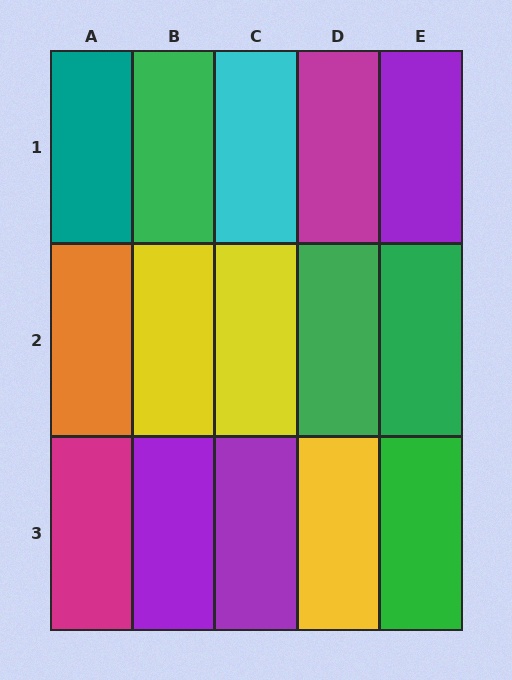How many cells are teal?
1 cell is teal.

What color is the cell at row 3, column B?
Purple.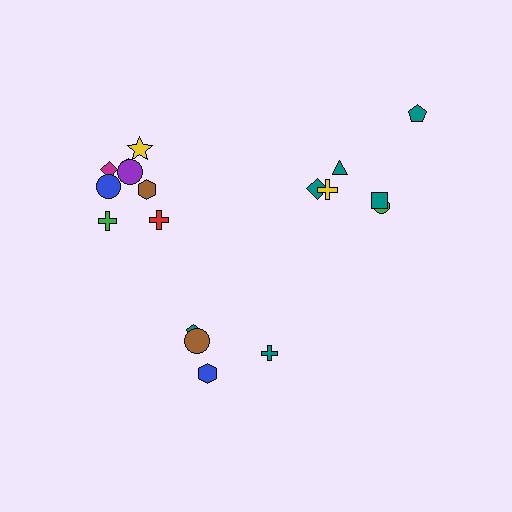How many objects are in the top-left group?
There are 8 objects.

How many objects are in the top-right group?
There are 6 objects.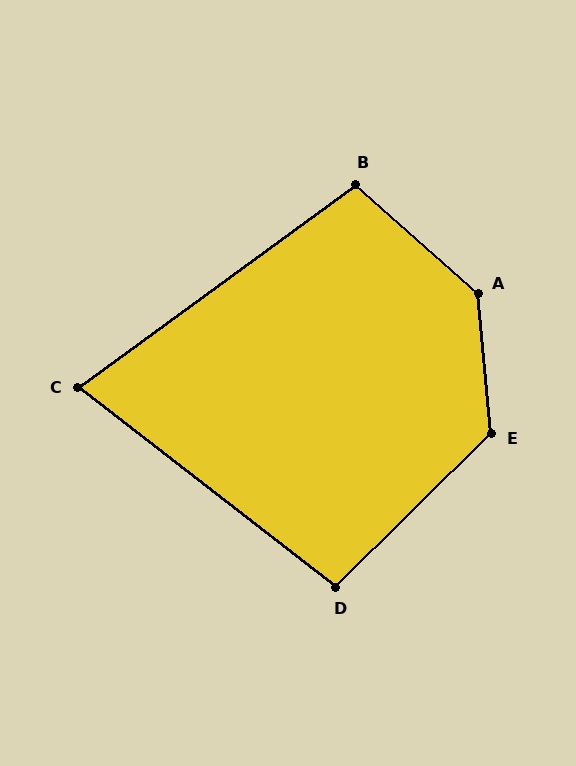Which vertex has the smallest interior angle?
C, at approximately 74 degrees.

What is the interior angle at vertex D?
Approximately 98 degrees (obtuse).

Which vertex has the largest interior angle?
A, at approximately 137 degrees.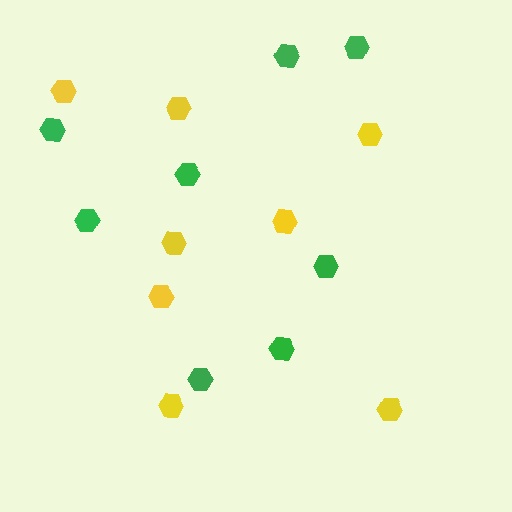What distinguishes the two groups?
There are 2 groups: one group of yellow hexagons (8) and one group of green hexagons (8).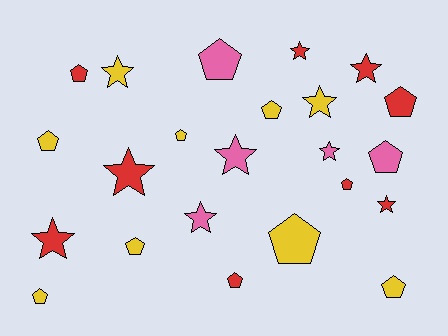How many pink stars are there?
There are 3 pink stars.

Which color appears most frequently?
Red, with 9 objects.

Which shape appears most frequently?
Pentagon, with 13 objects.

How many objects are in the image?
There are 23 objects.